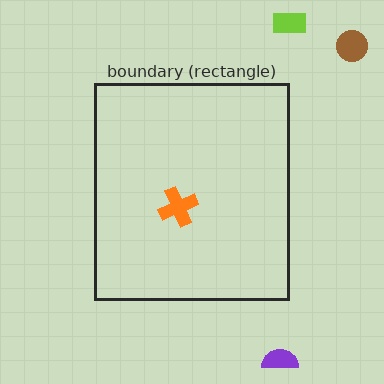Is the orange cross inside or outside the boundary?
Inside.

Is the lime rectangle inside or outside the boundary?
Outside.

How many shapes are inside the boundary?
1 inside, 3 outside.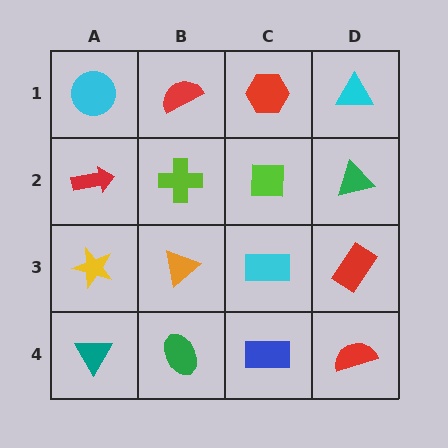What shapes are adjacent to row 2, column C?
A red hexagon (row 1, column C), a cyan rectangle (row 3, column C), a lime cross (row 2, column B), a green triangle (row 2, column D).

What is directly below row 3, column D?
A red semicircle.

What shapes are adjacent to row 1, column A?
A red arrow (row 2, column A), a red semicircle (row 1, column B).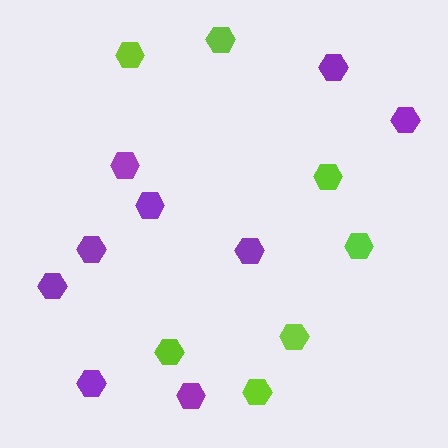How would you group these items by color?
There are 2 groups: one group of lime hexagons (7) and one group of purple hexagons (9).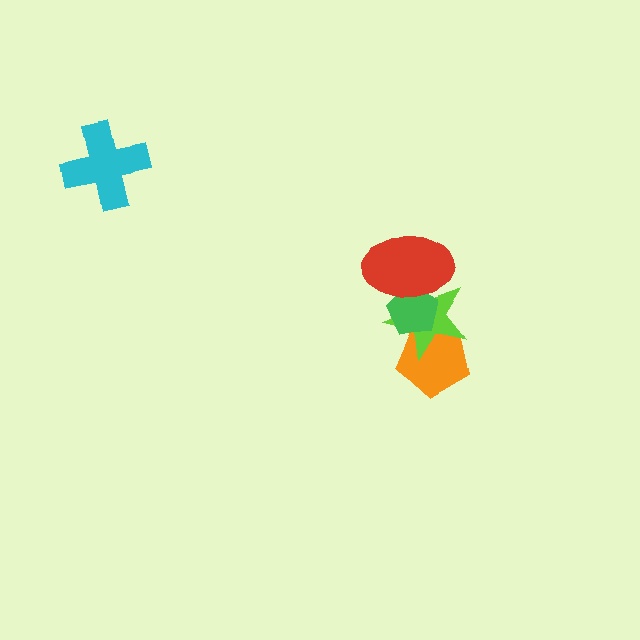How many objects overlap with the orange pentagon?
2 objects overlap with the orange pentagon.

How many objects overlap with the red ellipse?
2 objects overlap with the red ellipse.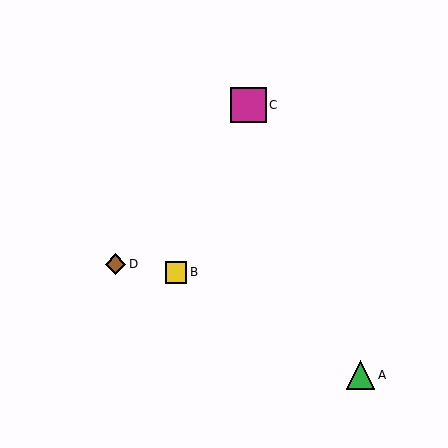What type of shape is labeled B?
Shape B is a yellow square.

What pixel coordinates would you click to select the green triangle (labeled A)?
Click at (361, 375) to select the green triangle A.